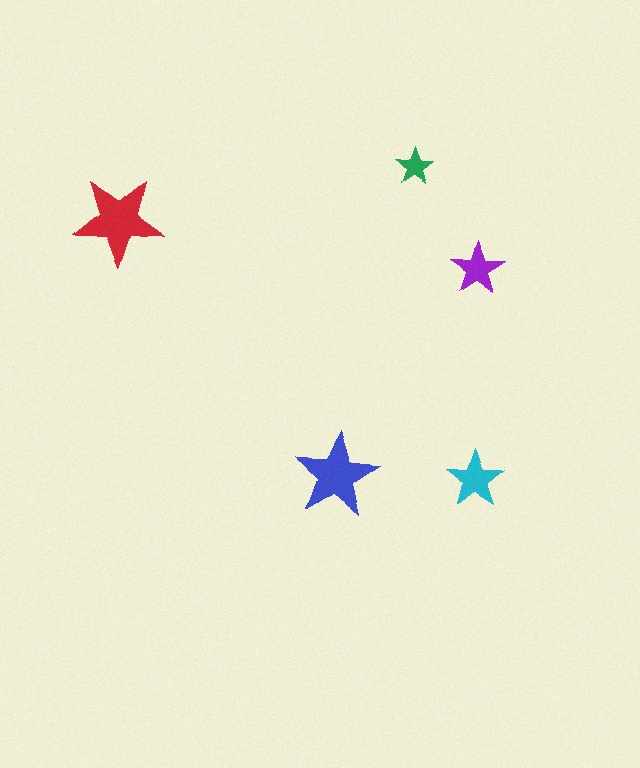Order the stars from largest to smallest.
the red one, the blue one, the cyan one, the purple one, the green one.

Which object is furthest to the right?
The cyan star is rightmost.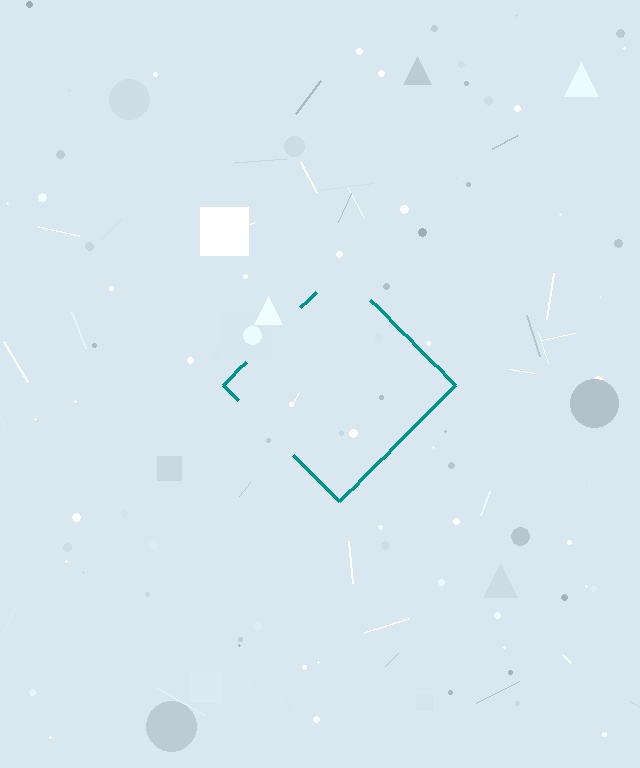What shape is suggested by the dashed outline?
The dashed outline suggests a diamond.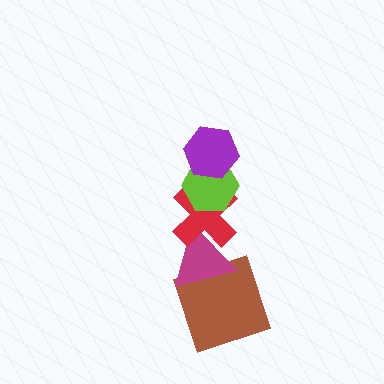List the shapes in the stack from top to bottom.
From top to bottom: the purple hexagon, the lime hexagon, the red cross, the magenta triangle, the brown square.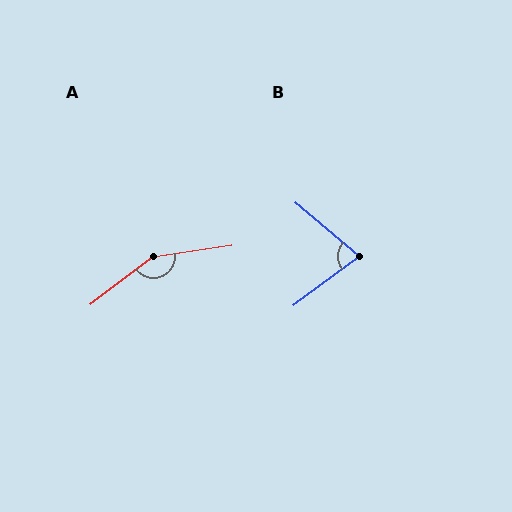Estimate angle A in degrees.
Approximately 151 degrees.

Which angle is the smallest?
B, at approximately 77 degrees.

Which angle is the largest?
A, at approximately 151 degrees.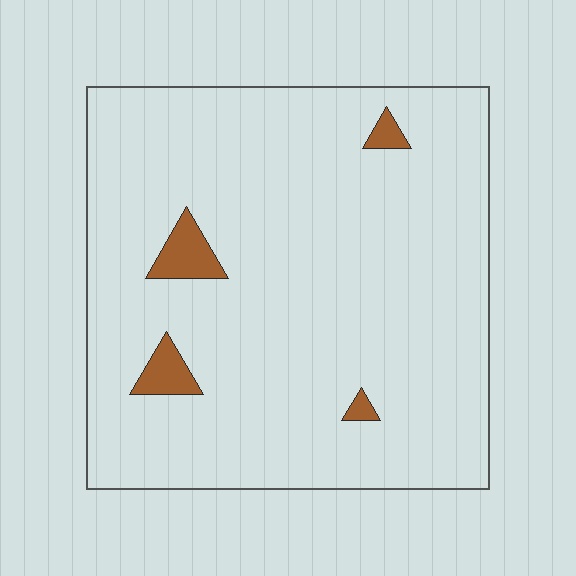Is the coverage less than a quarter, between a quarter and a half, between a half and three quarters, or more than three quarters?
Less than a quarter.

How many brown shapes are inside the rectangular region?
4.